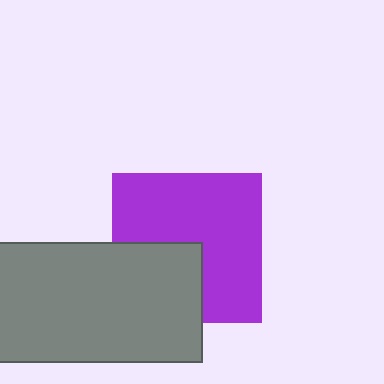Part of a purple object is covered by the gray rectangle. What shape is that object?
It is a square.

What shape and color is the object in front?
The object in front is a gray rectangle.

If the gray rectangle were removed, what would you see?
You would see the complete purple square.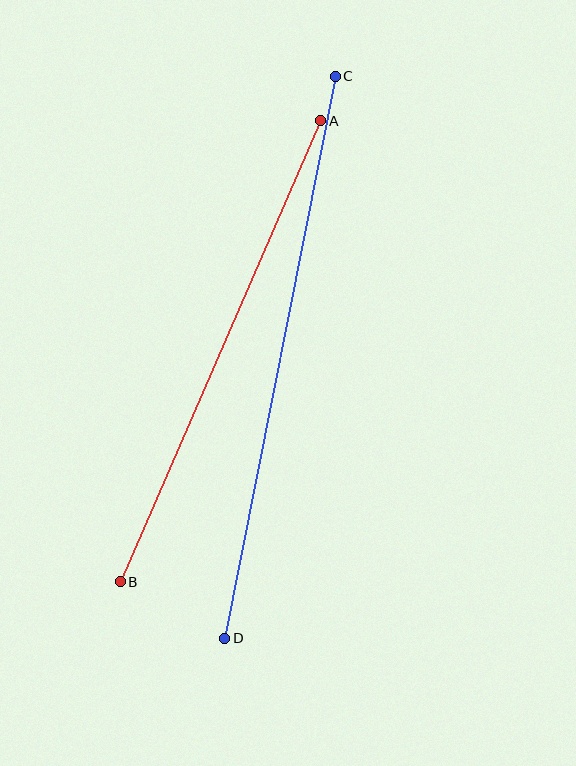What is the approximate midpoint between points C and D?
The midpoint is at approximately (280, 357) pixels.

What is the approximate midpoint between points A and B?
The midpoint is at approximately (221, 351) pixels.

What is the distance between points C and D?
The distance is approximately 573 pixels.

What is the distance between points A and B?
The distance is approximately 503 pixels.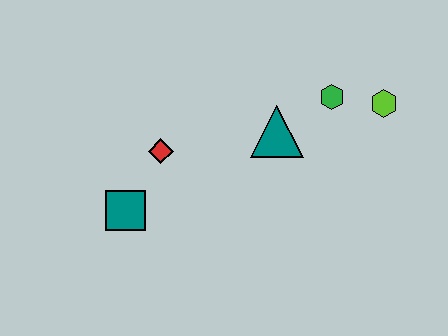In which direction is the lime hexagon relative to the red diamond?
The lime hexagon is to the right of the red diamond.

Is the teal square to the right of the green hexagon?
No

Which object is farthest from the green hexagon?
The teal square is farthest from the green hexagon.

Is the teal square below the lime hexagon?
Yes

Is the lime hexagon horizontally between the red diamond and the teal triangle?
No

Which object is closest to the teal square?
The red diamond is closest to the teal square.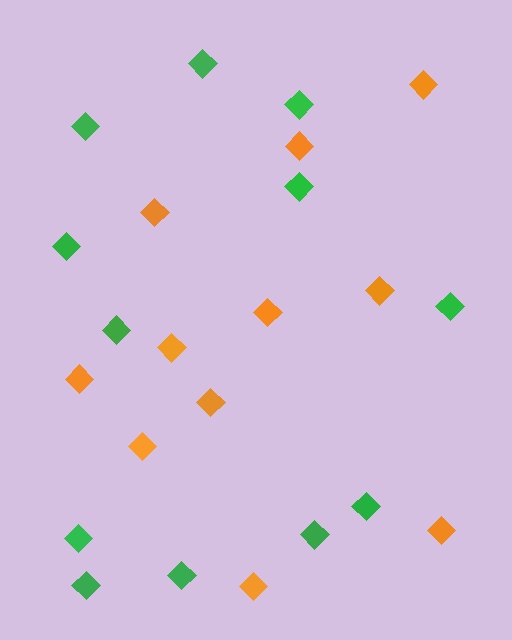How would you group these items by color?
There are 2 groups: one group of orange diamonds (11) and one group of green diamonds (12).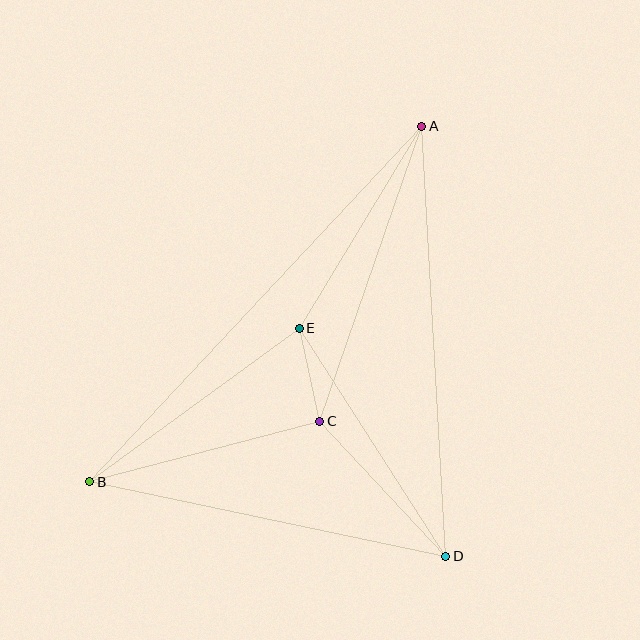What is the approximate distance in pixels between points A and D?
The distance between A and D is approximately 431 pixels.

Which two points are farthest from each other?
Points A and B are farthest from each other.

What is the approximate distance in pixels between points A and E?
The distance between A and E is approximately 236 pixels.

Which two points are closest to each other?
Points C and E are closest to each other.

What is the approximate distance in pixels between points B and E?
The distance between B and E is approximately 260 pixels.